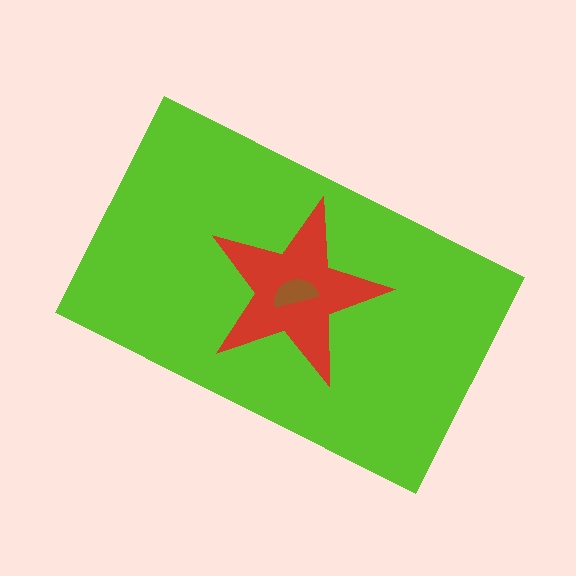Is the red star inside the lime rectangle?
Yes.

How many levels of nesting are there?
3.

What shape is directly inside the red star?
The brown semicircle.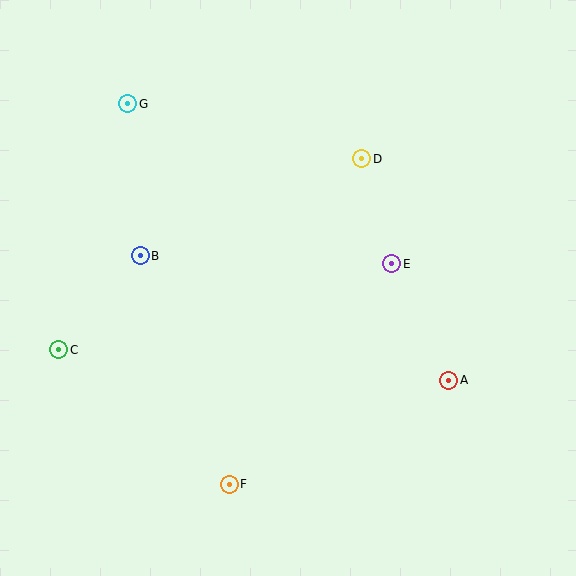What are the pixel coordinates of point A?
Point A is at (449, 380).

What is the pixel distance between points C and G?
The distance between C and G is 255 pixels.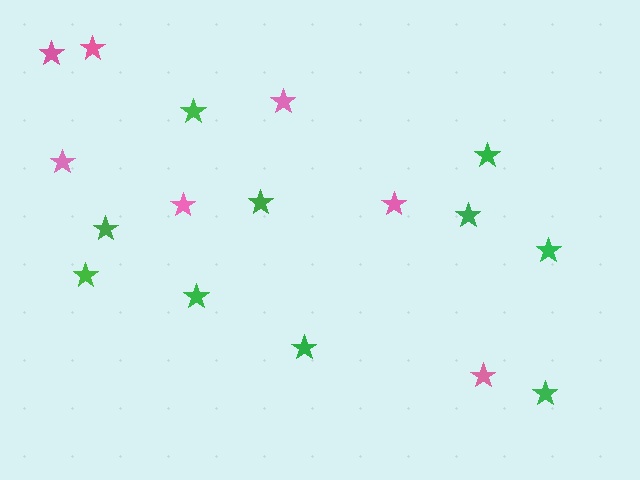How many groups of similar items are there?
There are 2 groups: one group of pink stars (7) and one group of green stars (10).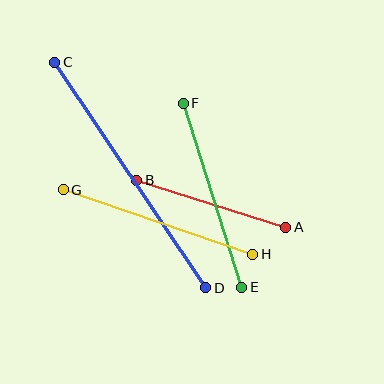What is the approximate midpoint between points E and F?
The midpoint is at approximately (213, 195) pixels.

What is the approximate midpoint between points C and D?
The midpoint is at approximately (130, 175) pixels.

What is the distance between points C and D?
The distance is approximately 271 pixels.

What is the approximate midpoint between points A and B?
The midpoint is at approximately (211, 204) pixels.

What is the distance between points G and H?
The distance is approximately 200 pixels.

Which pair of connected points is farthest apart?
Points C and D are farthest apart.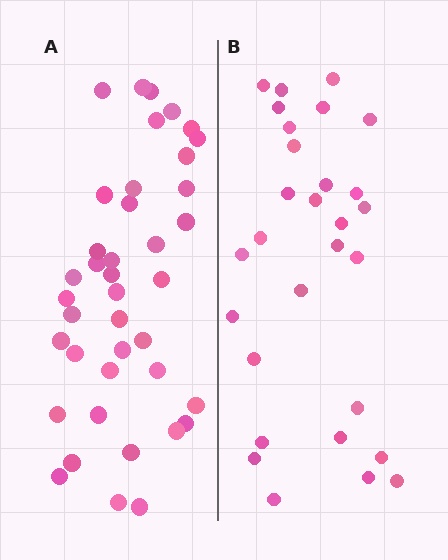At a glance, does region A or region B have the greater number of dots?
Region A (the left region) has more dots.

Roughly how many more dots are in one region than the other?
Region A has roughly 12 or so more dots than region B.